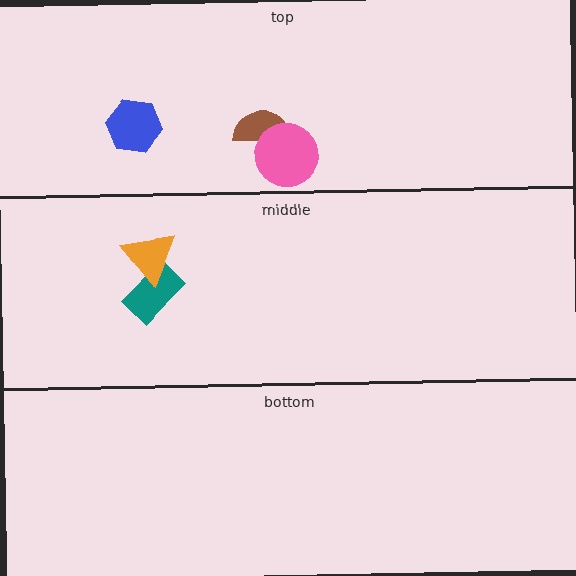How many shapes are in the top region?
3.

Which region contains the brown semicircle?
The top region.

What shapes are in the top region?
The brown semicircle, the pink circle, the blue hexagon.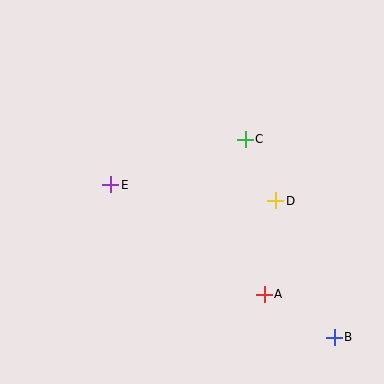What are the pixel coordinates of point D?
Point D is at (276, 201).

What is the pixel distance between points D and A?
The distance between D and A is 94 pixels.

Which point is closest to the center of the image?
Point C at (245, 139) is closest to the center.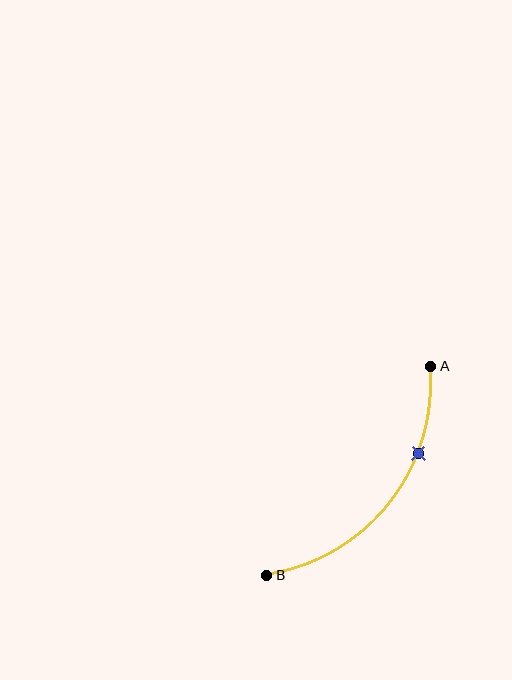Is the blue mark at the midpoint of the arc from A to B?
No. The blue mark lies on the arc but is closer to endpoint A. The arc midpoint would be at the point on the curve equidistant along the arc from both A and B.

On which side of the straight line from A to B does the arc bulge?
The arc bulges below and to the right of the straight line connecting A and B.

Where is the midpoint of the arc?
The arc midpoint is the point on the curve farthest from the straight line joining A and B. It sits below and to the right of that line.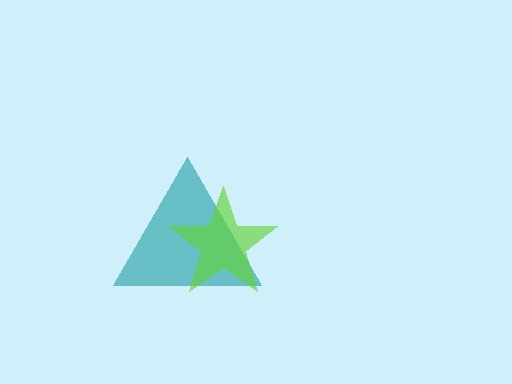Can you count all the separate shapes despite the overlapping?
Yes, there are 2 separate shapes.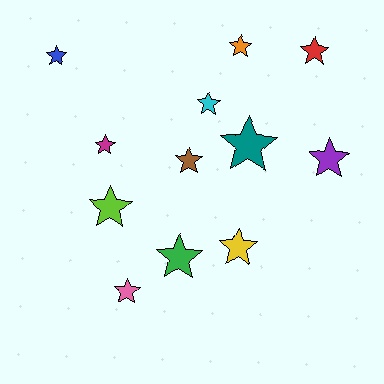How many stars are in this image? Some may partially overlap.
There are 12 stars.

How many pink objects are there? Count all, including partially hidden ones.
There is 1 pink object.